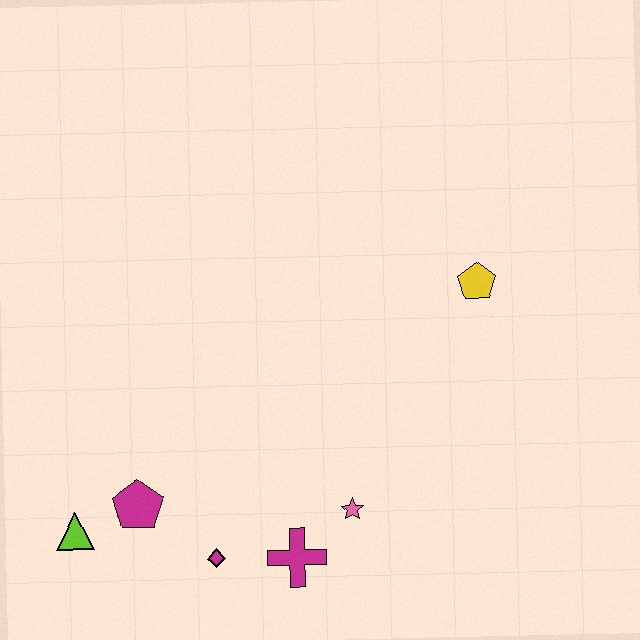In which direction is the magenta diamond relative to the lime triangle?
The magenta diamond is to the right of the lime triangle.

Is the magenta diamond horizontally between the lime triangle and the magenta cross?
Yes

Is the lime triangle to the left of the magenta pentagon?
Yes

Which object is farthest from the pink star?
The lime triangle is farthest from the pink star.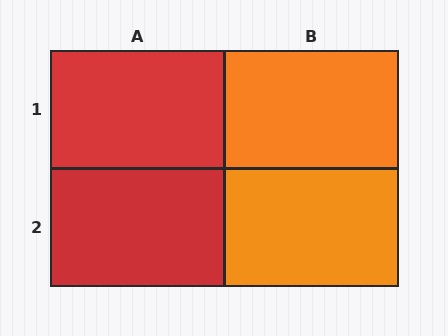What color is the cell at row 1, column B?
Orange.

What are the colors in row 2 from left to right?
Red, orange.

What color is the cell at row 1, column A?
Red.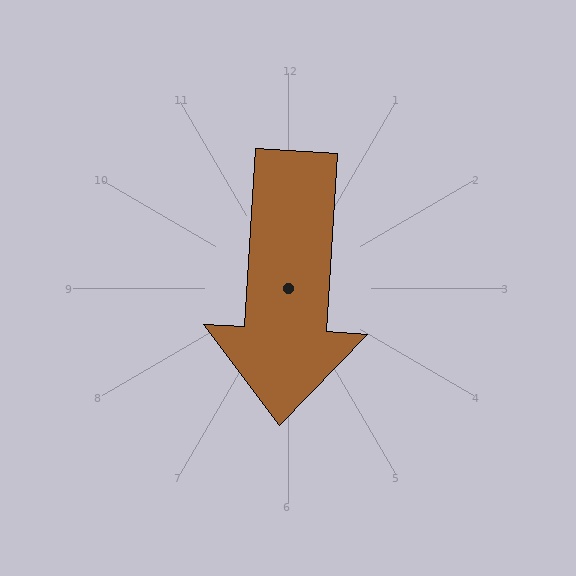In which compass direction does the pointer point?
South.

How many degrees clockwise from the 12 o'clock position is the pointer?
Approximately 184 degrees.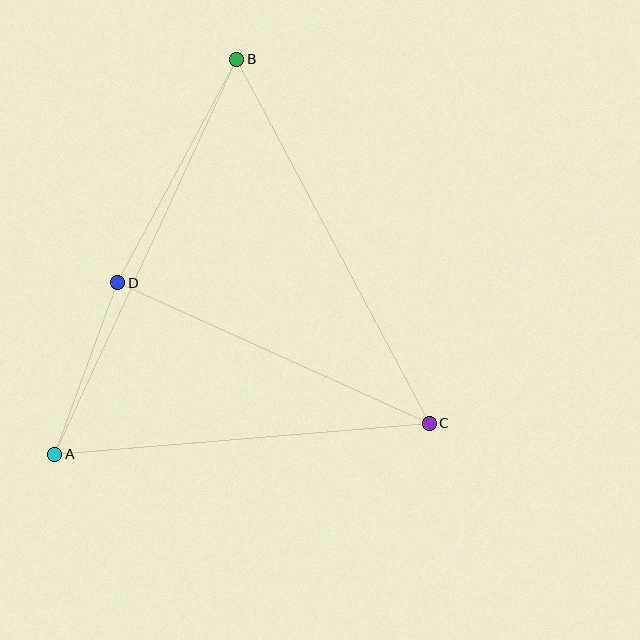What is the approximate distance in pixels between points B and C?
The distance between B and C is approximately 412 pixels.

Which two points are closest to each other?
Points A and D are closest to each other.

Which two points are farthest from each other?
Points A and B are farthest from each other.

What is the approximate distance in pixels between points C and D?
The distance between C and D is approximately 342 pixels.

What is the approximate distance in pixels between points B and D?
The distance between B and D is approximately 253 pixels.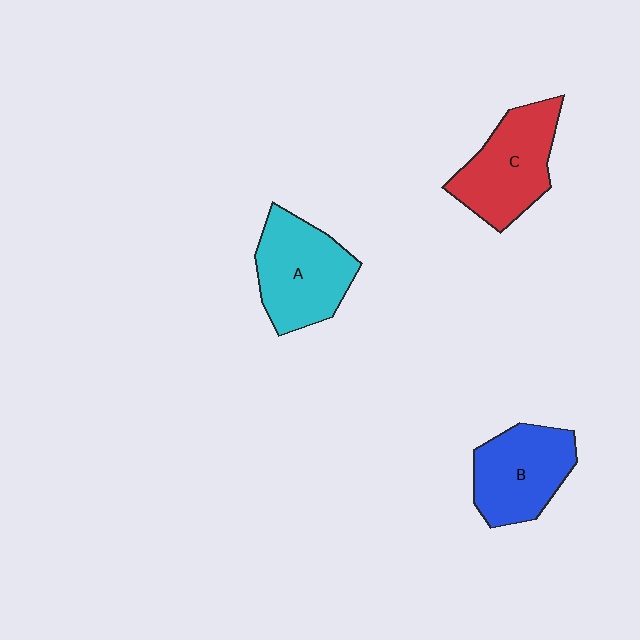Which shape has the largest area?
Shape A (cyan).